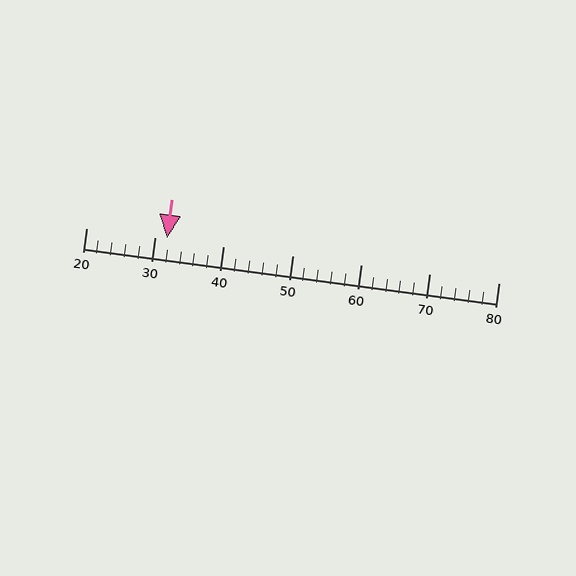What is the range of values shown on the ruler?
The ruler shows values from 20 to 80.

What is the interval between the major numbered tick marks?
The major tick marks are spaced 10 units apart.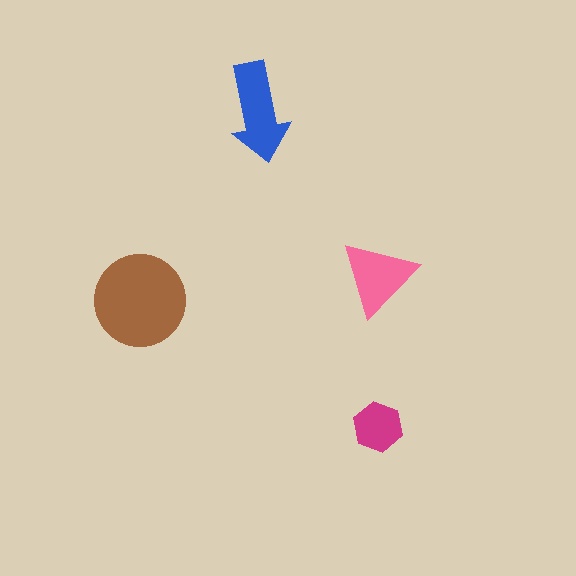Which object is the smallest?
The magenta hexagon.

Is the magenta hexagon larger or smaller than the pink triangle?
Smaller.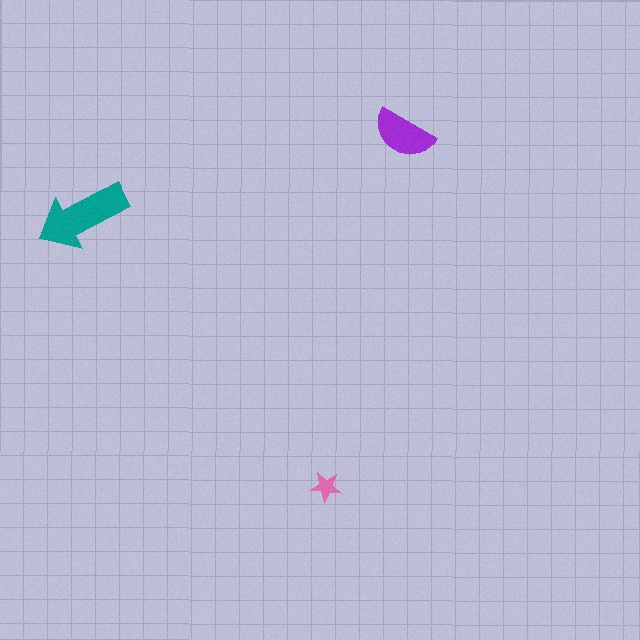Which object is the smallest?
The pink star.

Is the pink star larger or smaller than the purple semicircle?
Smaller.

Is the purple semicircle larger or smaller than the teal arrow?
Smaller.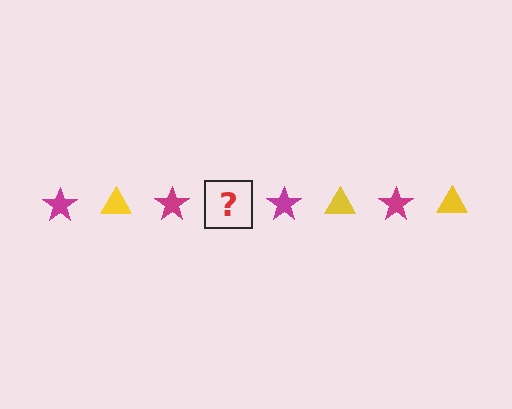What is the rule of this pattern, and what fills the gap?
The rule is that the pattern alternates between magenta star and yellow triangle. The gap should be filled with a yellow triangle.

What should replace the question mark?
The question mark should be replaced with a yellow triangle.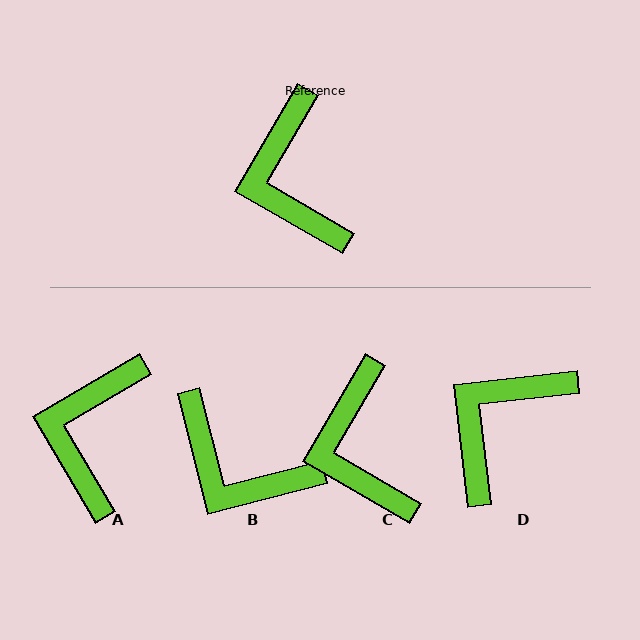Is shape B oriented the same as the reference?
No, it is off by about 44 degrees.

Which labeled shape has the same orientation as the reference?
C.